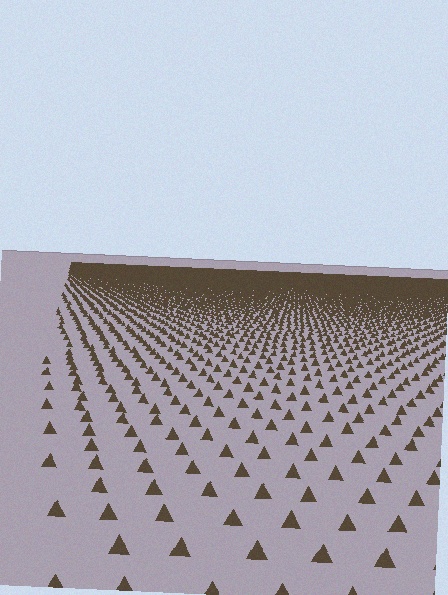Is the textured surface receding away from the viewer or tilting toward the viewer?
The surface is receding away from the viewer. Texture elements get smaller and denser toward the top.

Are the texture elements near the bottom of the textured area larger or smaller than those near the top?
Larger. Near the bottom, elements are closer to the viewer and appear at a bigger on-screen size.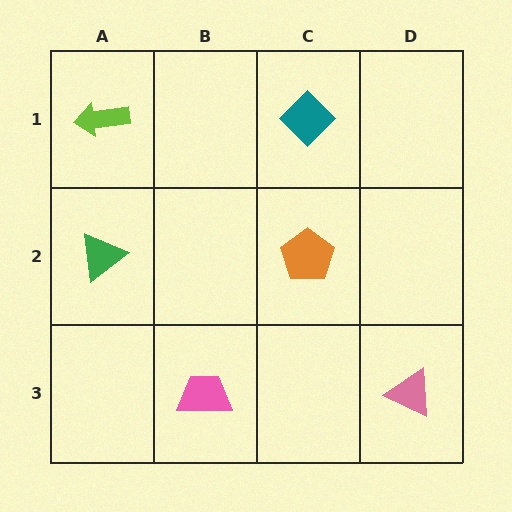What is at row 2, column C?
An orange pentagon.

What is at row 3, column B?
A pink trapezoid.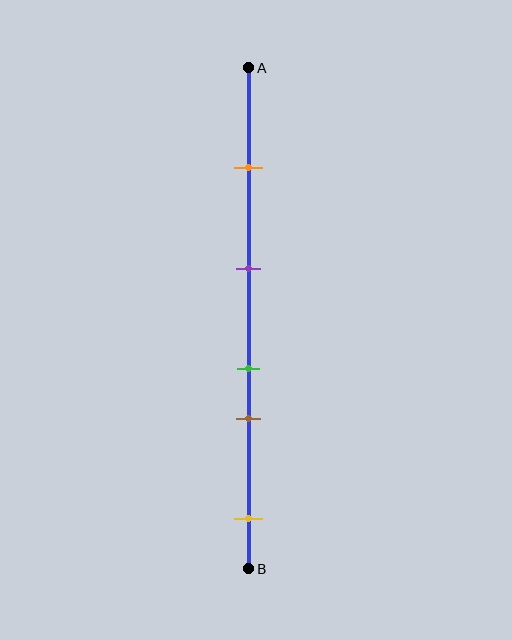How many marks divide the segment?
There are 5 marks dividing the segment.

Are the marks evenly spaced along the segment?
No, the marks are not evenly spaced.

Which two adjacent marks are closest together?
The green and brown marks are the closest adjacent pair.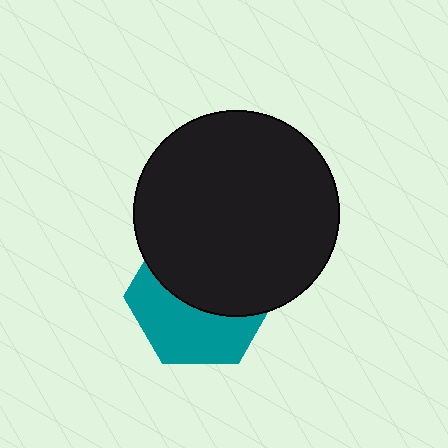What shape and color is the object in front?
The object in front is a black circle.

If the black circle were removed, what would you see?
You would see the complete teal hexagon.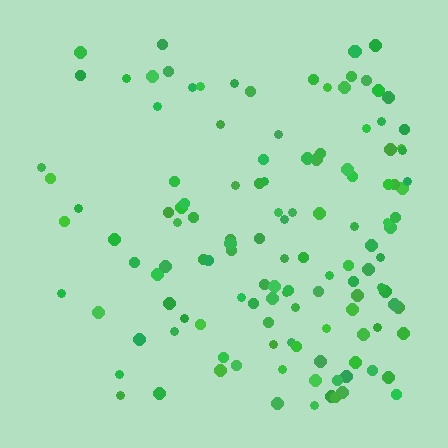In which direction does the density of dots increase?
From left to right, with the right side densest.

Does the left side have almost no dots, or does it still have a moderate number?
Still a moderate number, just noticeably fewer than the right.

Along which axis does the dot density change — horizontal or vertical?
Horizontal.